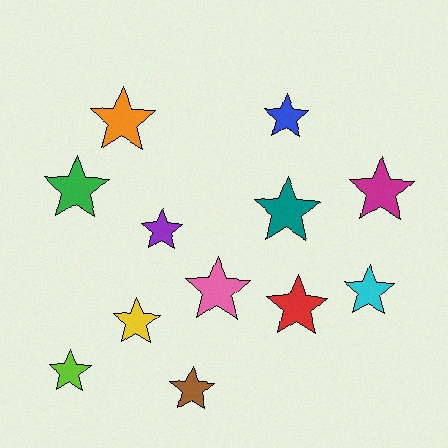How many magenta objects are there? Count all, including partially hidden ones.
There is 1 magenta object.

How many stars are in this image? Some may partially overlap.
There are 12 stars.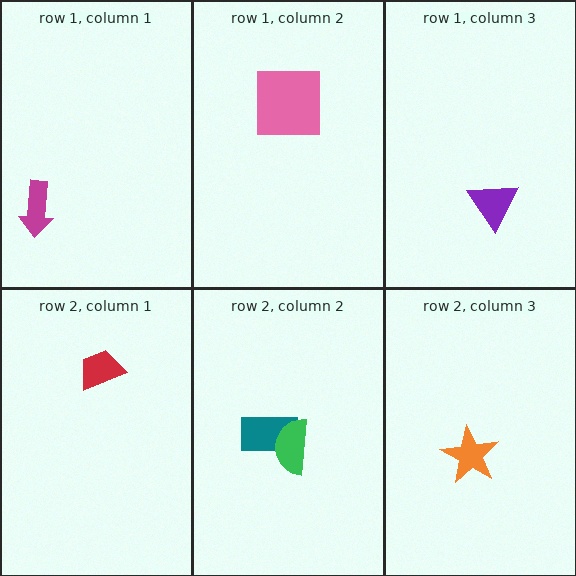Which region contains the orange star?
The row 2, column 3 region.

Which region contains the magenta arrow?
The row 1, column 1 region.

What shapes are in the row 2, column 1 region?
The red trapezoid.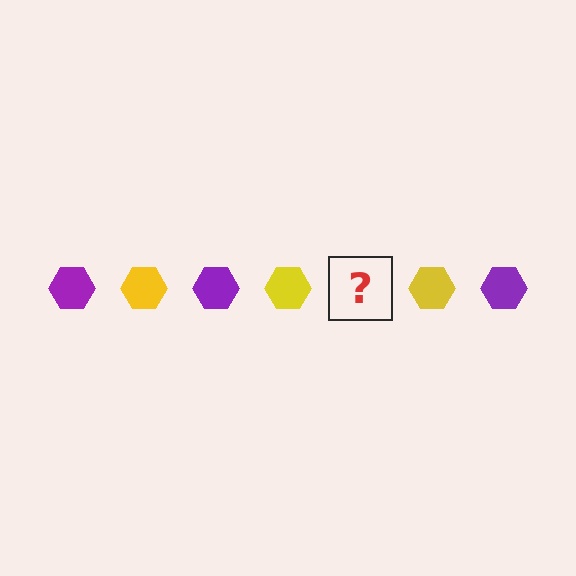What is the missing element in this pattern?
The missing element is a purple hexagon.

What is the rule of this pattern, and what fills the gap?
The rule is that the pattern cycles through purple, yellow hexagons. The gap should be filled with a purple hexagon.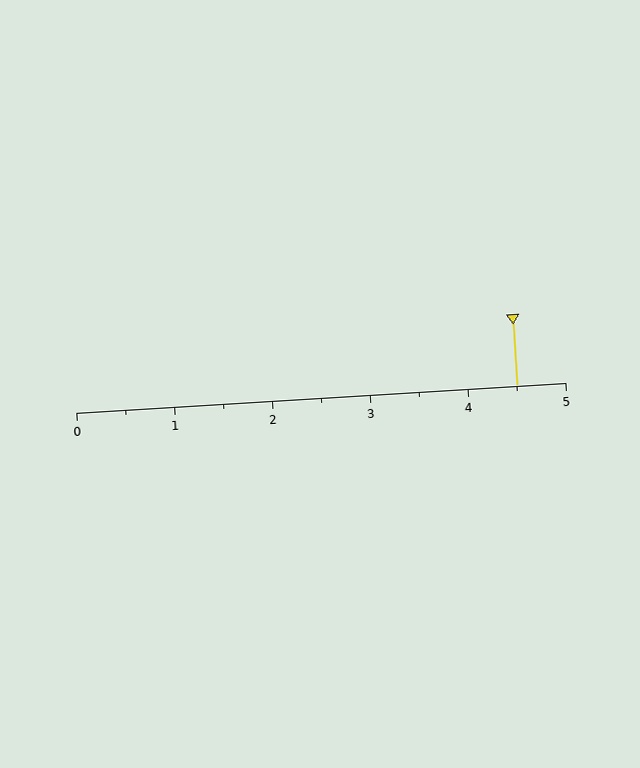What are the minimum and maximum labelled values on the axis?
The axis runs from 0 to 5.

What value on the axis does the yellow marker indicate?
The marker indicates approximately 4.5.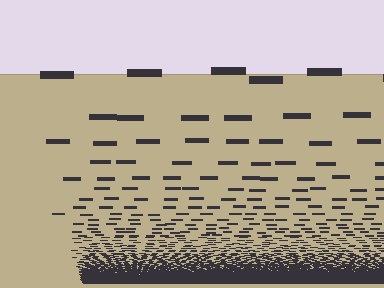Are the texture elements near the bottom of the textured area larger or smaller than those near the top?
Smaller. The gradient is inverted — elements near the bottom are smaller and denser.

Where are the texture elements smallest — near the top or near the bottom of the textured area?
Near the bottom.